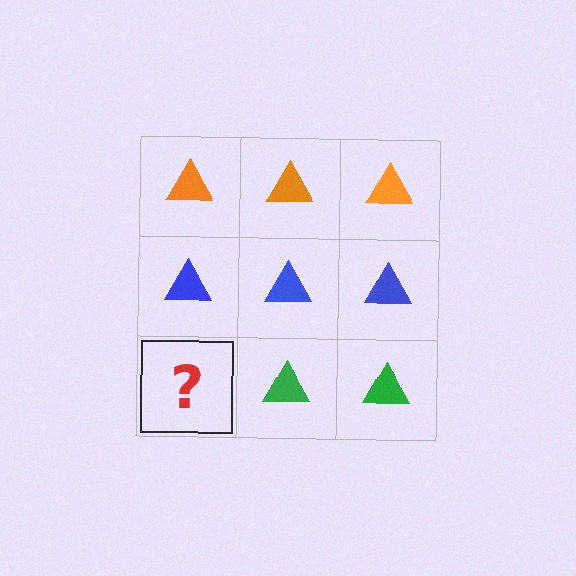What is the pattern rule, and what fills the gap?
The rule is that each row has a consistent color. The gap should be filled with a green triangle.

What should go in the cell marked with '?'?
The missing cell should contain a green triangle.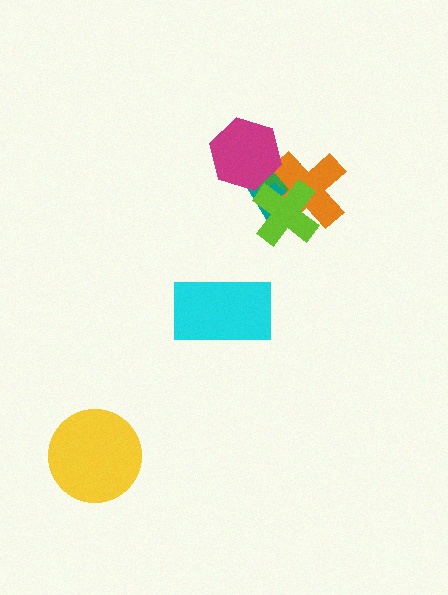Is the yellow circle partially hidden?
No, no other shape covers it.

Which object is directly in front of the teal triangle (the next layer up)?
The green star is directly in front of the teal triangle.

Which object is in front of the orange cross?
The lime cross is in front of the orange cross.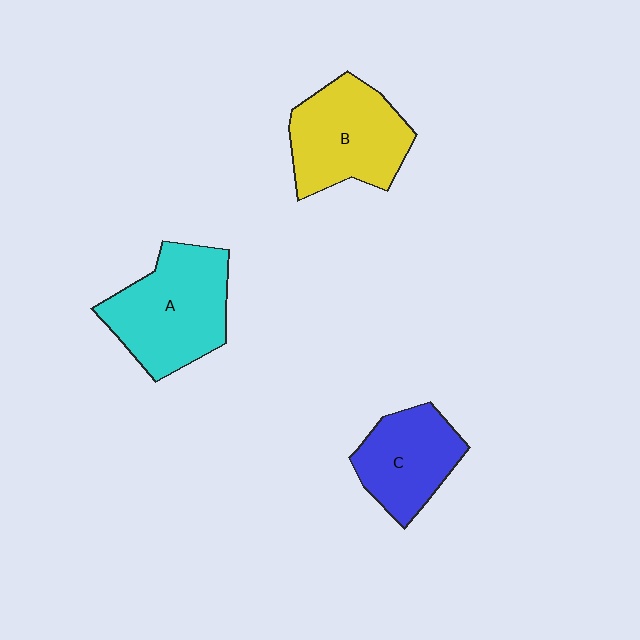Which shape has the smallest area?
Shape C (blue).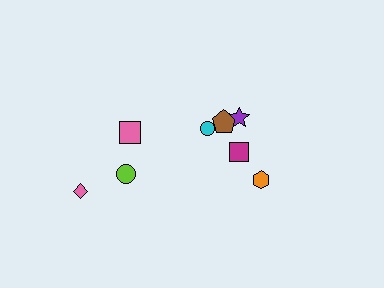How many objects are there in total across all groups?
There are 8 objects.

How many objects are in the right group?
There are 5 objects.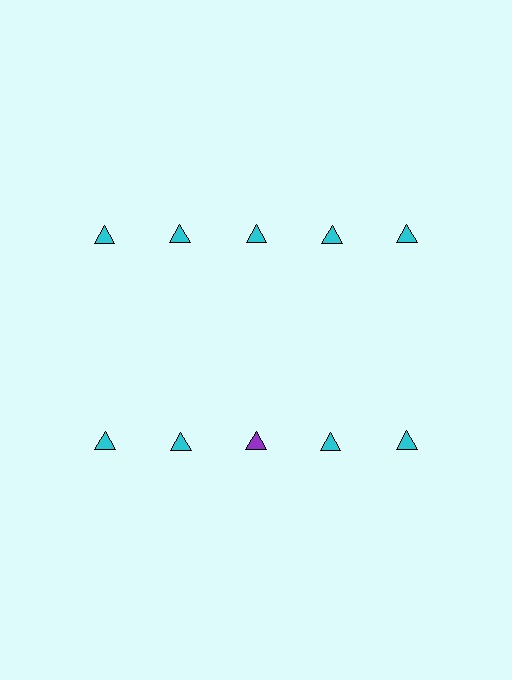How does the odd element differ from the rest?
It has a different color: purple instead of cyan.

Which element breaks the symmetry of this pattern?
The purple triangle in the second row, center column breaks the symmetry. All other shapes are cyan triangles.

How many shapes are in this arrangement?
There are 10 shapes arranged in a grid pattern.